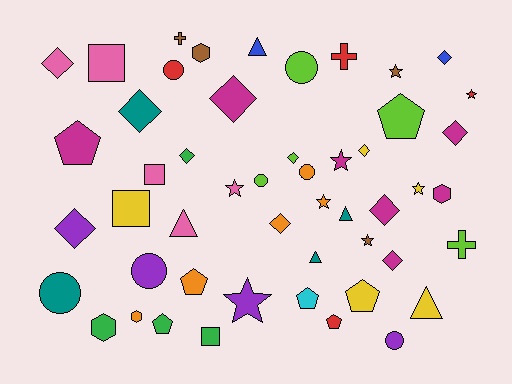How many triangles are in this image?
There are 5 triangles.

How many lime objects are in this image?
There are 5 lime objects.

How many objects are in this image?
There are 50 objects.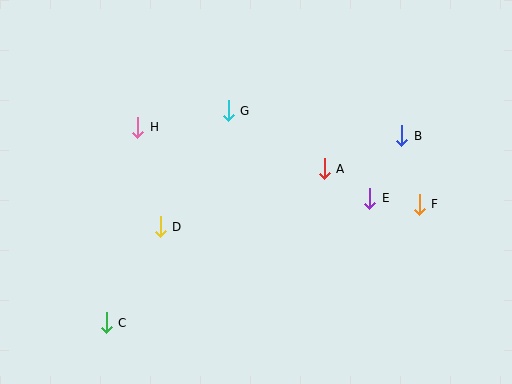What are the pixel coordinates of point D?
Point D is at (160, 227).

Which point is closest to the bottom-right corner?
Point F is closest to the bottom-right corner.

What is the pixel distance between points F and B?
The distance between F and B is 71 pixels.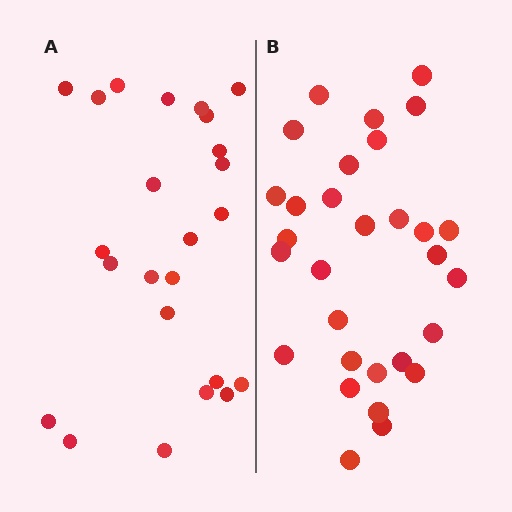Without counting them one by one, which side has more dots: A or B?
Region B (the right region) has more dots.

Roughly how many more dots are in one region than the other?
Region B has about 6 more dots than region A.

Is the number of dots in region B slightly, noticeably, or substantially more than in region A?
Region B has noticeably more, but not dramatically so. The ratio is roughly 1.2 to 1.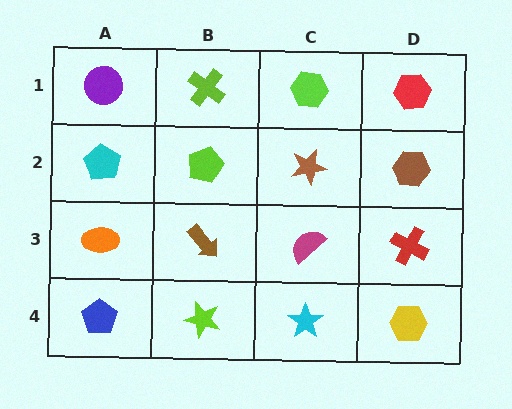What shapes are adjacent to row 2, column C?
A lime hexagon (row 1, column C), a magenta semicircle (row 3, column C), a lime pentagon (row 2, column B), a brown hexagon (row 2, column D).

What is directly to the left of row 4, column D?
A cyan star.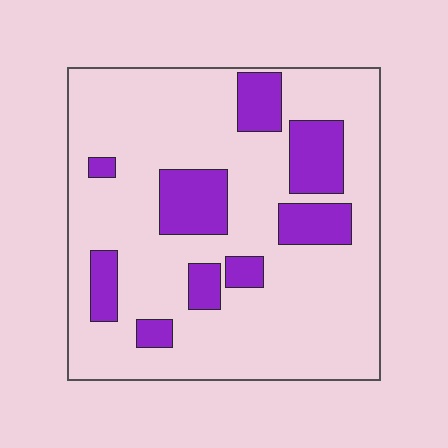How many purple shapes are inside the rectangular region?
9.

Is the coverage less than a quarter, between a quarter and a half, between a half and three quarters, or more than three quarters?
Less than a quarter.